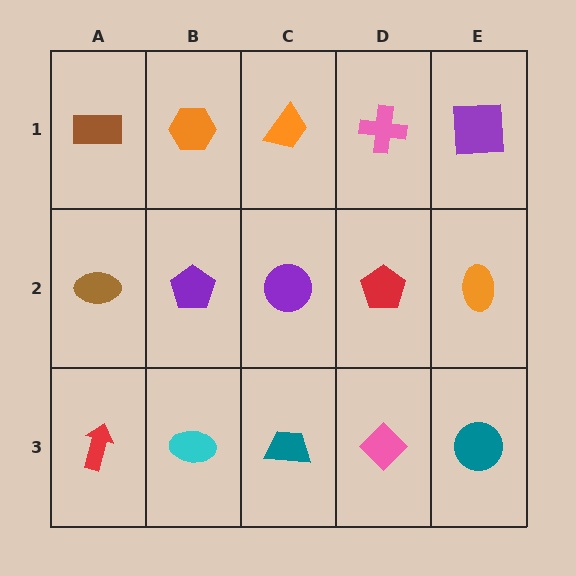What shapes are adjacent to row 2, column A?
A brown rectangle (row 1, column A), a red arrow (row 3, column A), a purple pentagon (row 2, column B).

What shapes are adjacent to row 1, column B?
A purple pentagon (row 2, column B), a brown rectangle (row 1, column A), an orange trapezoid (row 1, column C).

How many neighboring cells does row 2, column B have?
4.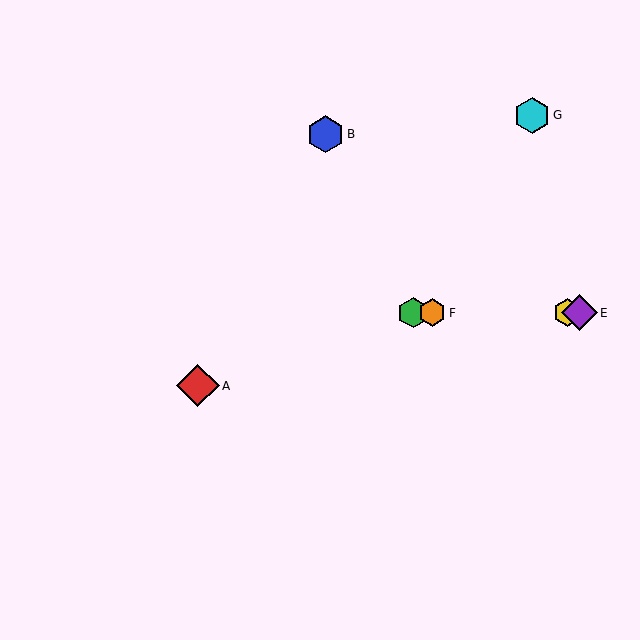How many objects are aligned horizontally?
4 objects (C, D, E, F) are aligned horizontally.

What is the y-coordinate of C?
Object C is at y≈313.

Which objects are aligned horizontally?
Objects C, D, E, F are aligned horizontally.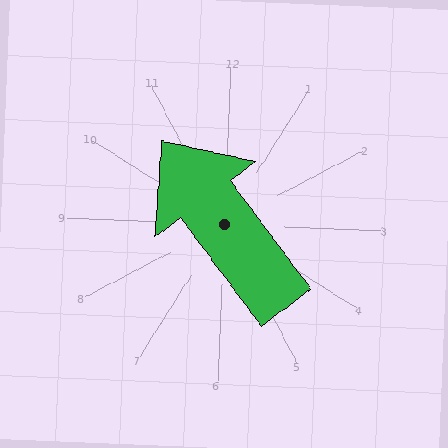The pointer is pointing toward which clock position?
Roughly 11 o'clock.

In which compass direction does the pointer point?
Northwest.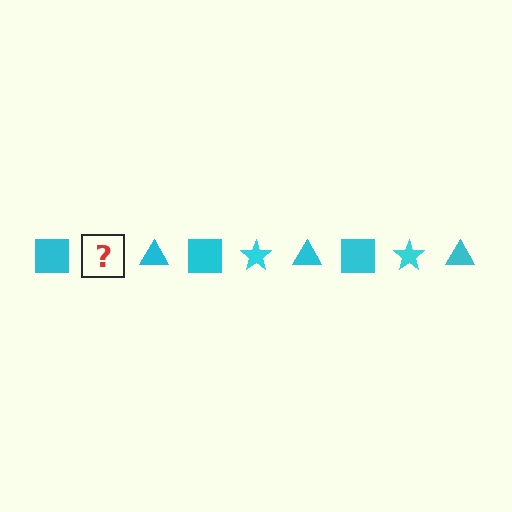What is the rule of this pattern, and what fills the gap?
The rule is that the pattern cycles through square, star, triangle shapes in cyan. The gap should be filled with a cyan star.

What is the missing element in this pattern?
The missing element is a cyan star.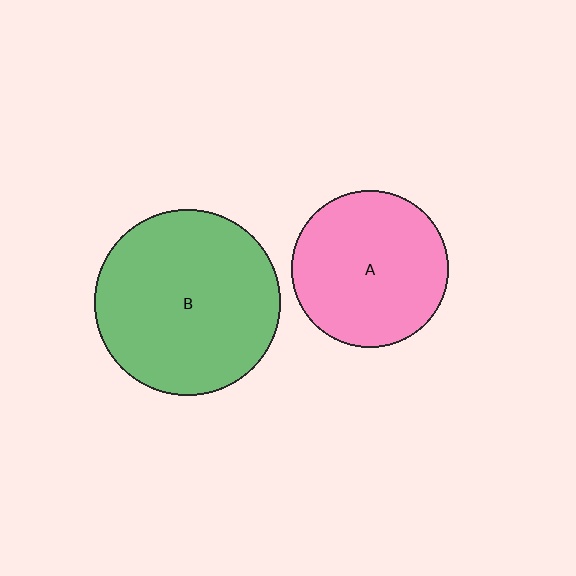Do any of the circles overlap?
No, none of the circles overlap.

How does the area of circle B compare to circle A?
Approximately 1.4 times.